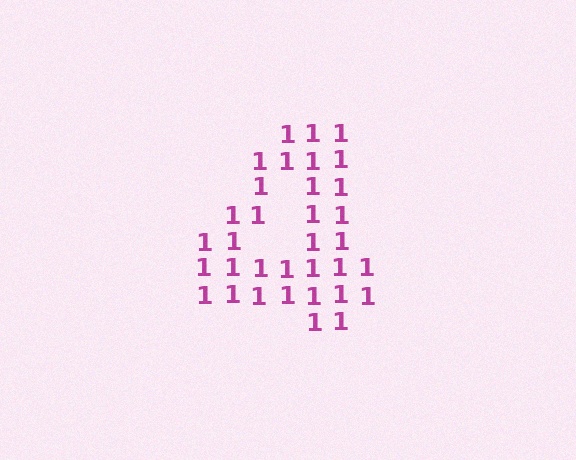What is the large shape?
The large shape is the digit 4.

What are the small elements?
The small elements are digit 1's.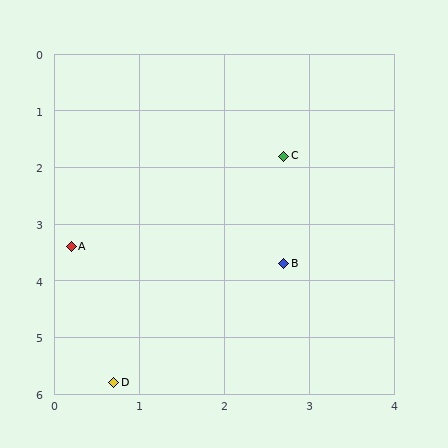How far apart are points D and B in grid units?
Points D and B are about 2.9 grid units apart.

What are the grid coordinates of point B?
Point B is at approximately (2.7, 3.7).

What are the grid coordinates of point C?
Point C is at approximately (2.7, 1.8).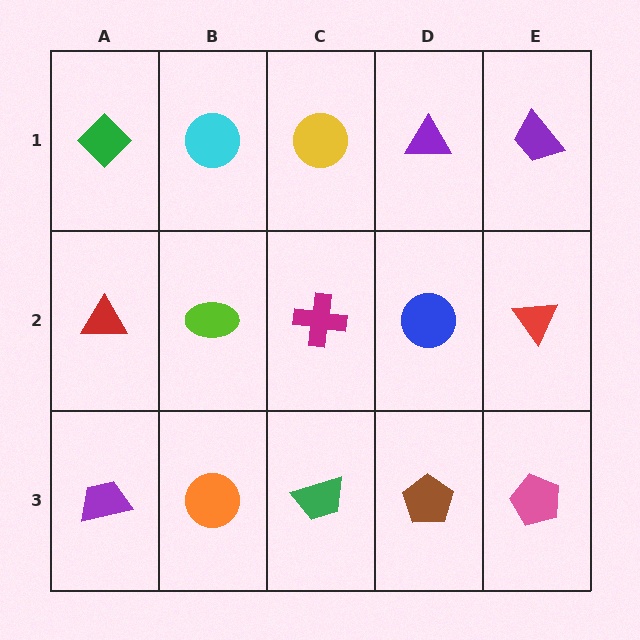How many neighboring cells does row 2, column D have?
4.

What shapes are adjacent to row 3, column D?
A blue circle (row 2, column D), a green trapezoid (row 3, column C), a pink pentagon (row 3, column E).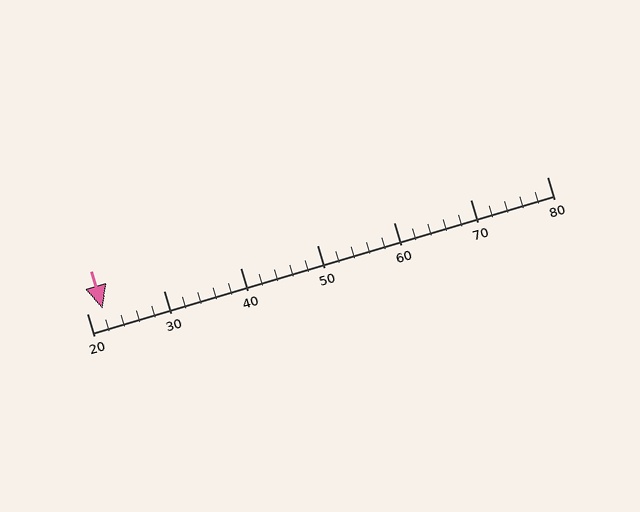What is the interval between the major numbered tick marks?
The major tick marks are spaced 10 units apart.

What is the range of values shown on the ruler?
The ruler shows values from 20 to 80.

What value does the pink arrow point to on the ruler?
The pink arrow points to approximately 22.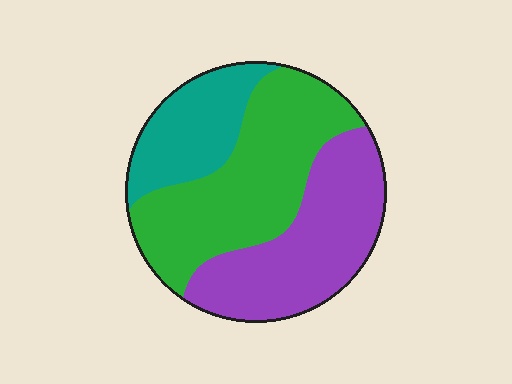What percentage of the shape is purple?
Purple covers around 35% of the shape.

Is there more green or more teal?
Green.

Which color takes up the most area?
Green, at roughly 45%.